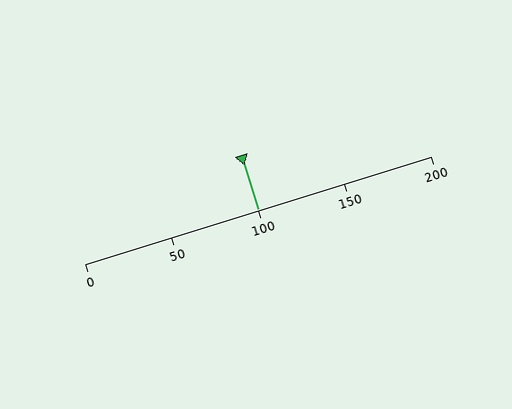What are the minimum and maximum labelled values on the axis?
The axis runs from 0 to 200.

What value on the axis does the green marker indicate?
The marker indicates approximately 100.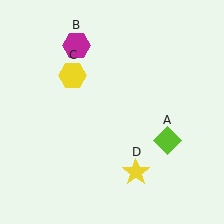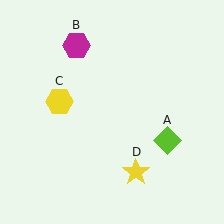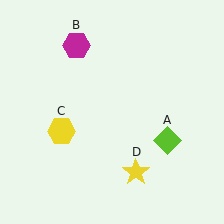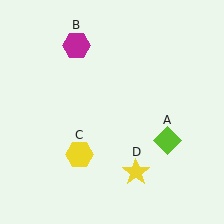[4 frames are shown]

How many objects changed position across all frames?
1 object changed position: yellow hexagon (object C).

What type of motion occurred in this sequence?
The yellow hexagon (object C) rotated counterclockwise around the center of the scene.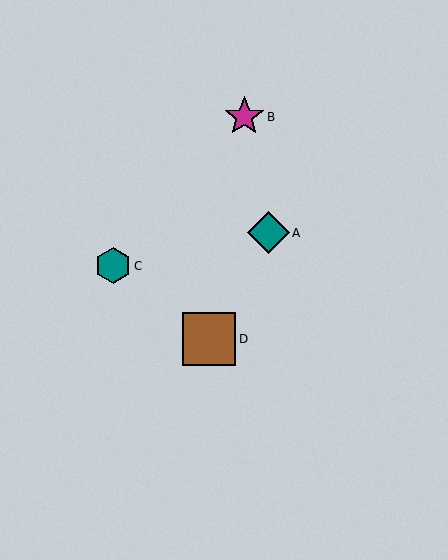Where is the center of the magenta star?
The center of the magenta star is at (244, 117).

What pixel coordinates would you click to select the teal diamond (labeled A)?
Click at (269, 233) to select the teal diamond A.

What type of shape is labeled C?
Shape C is a teal hexagon.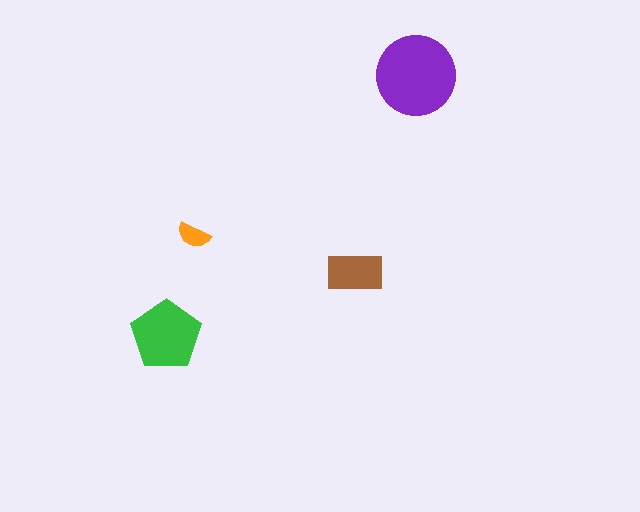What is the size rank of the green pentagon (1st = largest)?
2nd.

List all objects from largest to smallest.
The purple circle, the green pentagon, the brown rectangle, the orange semicircle.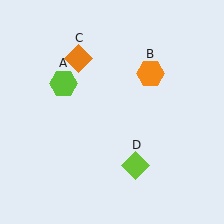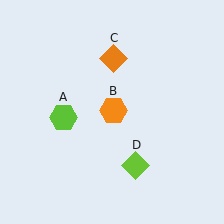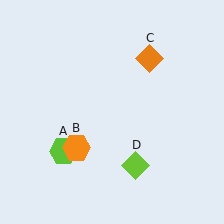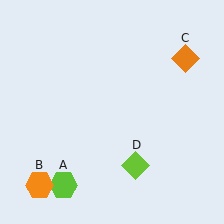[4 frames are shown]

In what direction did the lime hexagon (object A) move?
The lime hexagon (object A) moved down.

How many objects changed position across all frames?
3 objects changed position: lime hexagon (object A), orange hexagon (object B), orange diamond (object C).